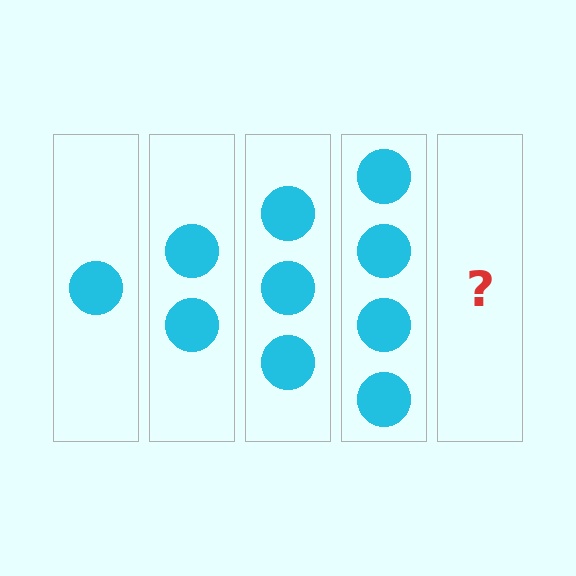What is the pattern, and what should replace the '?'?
The pattern is that each step adds one more circle. The '?' should be 5 circles.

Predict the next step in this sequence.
The next step is 5 circles.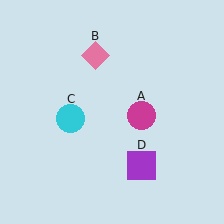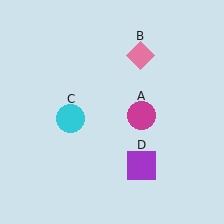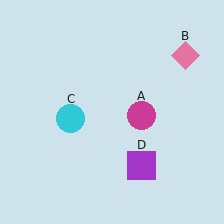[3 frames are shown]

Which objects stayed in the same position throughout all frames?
Magenta circle (object A) and cyan circle (object C) and purple square (object D) remained stationary.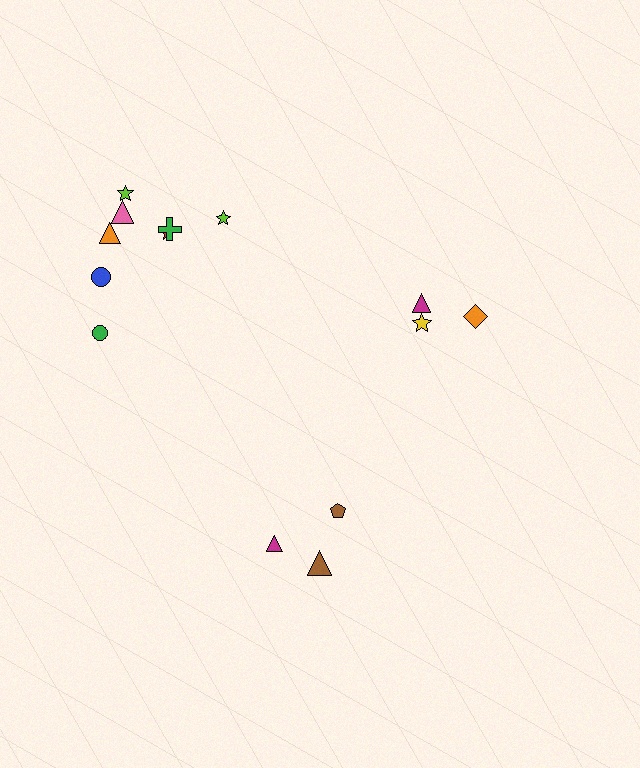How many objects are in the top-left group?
There are 8 objects.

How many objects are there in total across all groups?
There are 14 objects.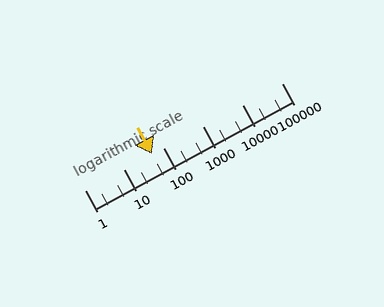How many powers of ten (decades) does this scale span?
The scale spans 5 decades, from 1 to 100000.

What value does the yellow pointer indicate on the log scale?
The pointer indicates approximately 51.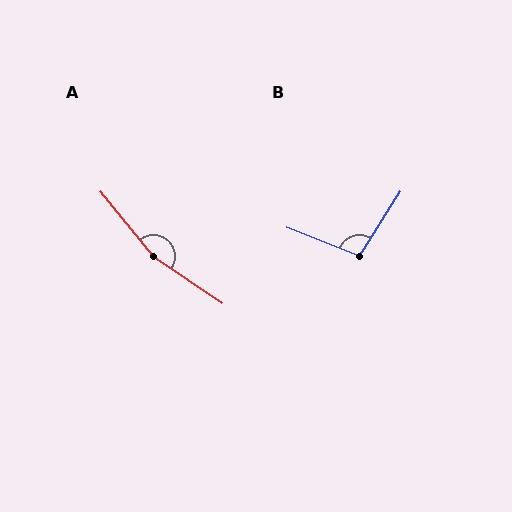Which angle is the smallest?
B, at approximately 101 degrees.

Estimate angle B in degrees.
Approximately 101 degrees.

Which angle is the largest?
A, at approximately 163 degrees.